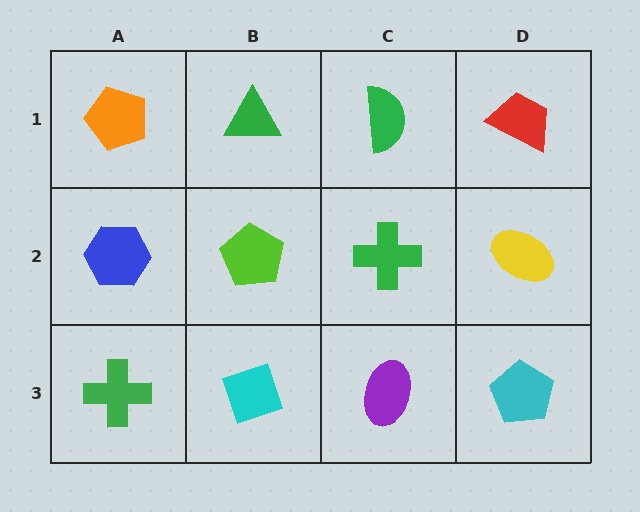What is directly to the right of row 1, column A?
A green triangle.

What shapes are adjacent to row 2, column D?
A red trapezoid (row 1, column D), a cyan pentagon (row 3, column D), a green cross (row 2, column C).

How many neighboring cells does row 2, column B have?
4.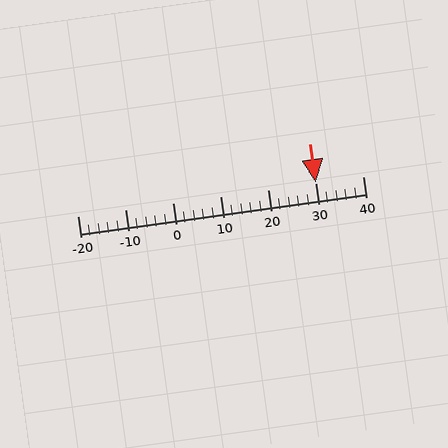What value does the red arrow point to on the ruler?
The red arrow points to approximately 30.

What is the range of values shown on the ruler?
The ruler shows values from -20 to 40.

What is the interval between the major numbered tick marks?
The major tick marks are spaced 10 units apart.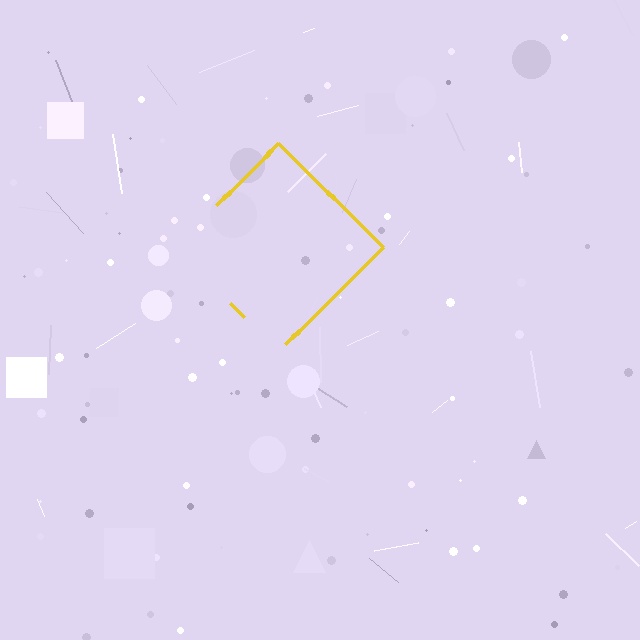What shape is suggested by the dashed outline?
The dashed outline suggests a diamond.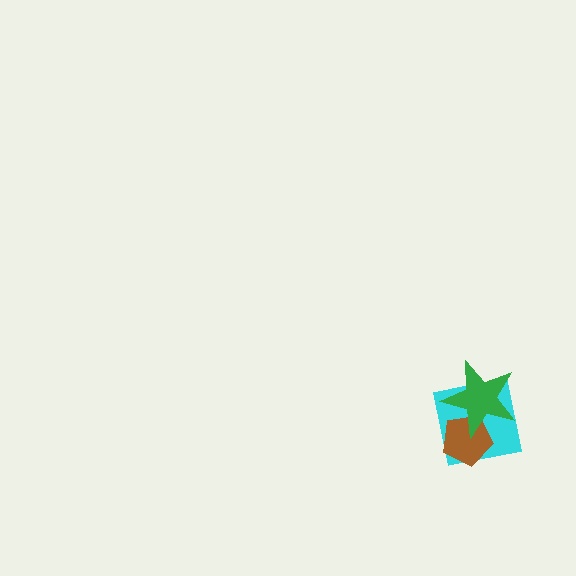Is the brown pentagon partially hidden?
Yes, it is partially covered by another shape.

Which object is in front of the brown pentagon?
The green star is in front of the brown pentagon.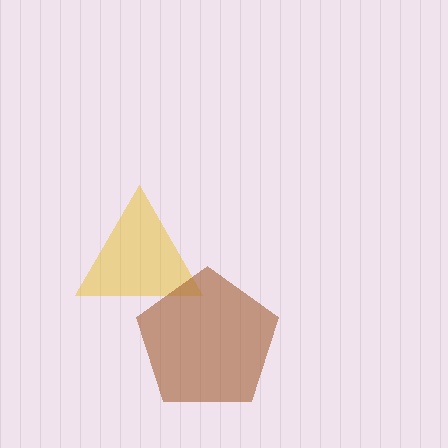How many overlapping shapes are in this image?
There are 2 overlapping shapes in the image.